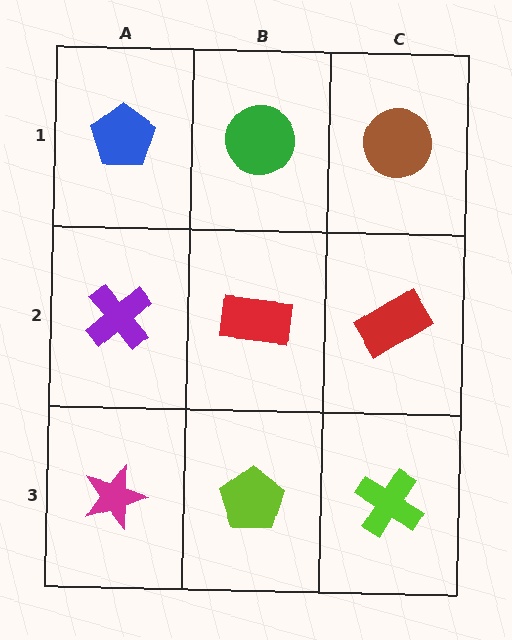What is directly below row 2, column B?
A lime pentagon.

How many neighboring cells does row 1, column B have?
3.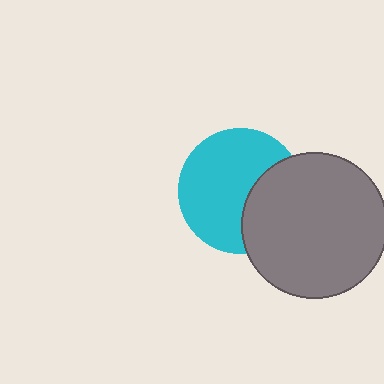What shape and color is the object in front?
The object in front is a gray circle.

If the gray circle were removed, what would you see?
You would see the complete cyan circle.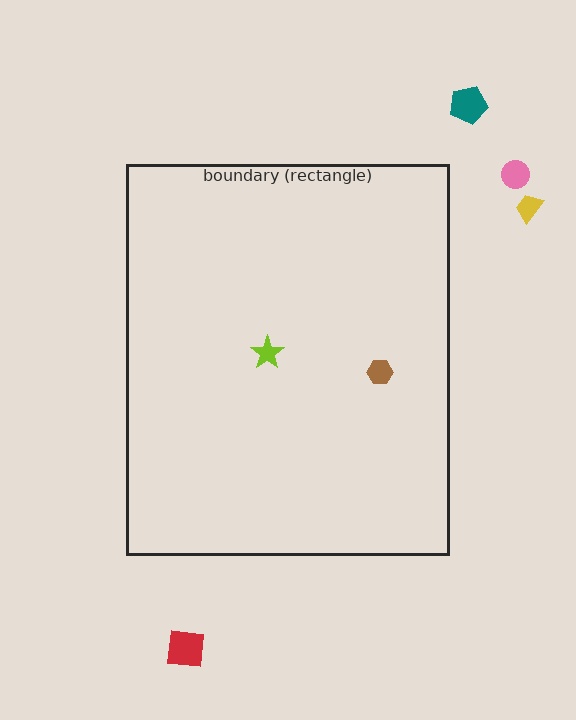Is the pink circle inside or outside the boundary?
Outside.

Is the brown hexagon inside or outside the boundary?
Inside.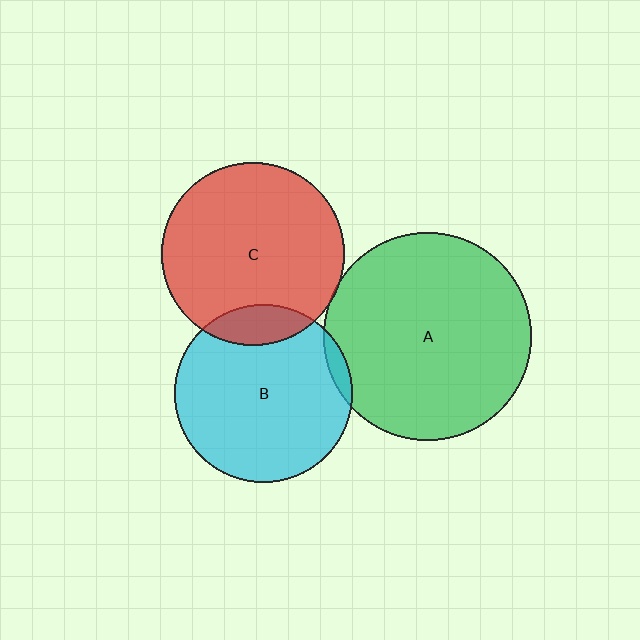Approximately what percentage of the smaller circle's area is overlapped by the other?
Approximately 5%.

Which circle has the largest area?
Circle A (green).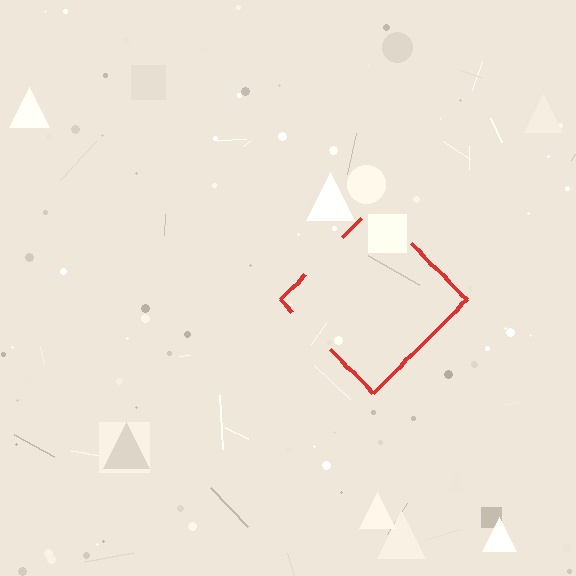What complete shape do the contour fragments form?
The contour fragments form a diamond.